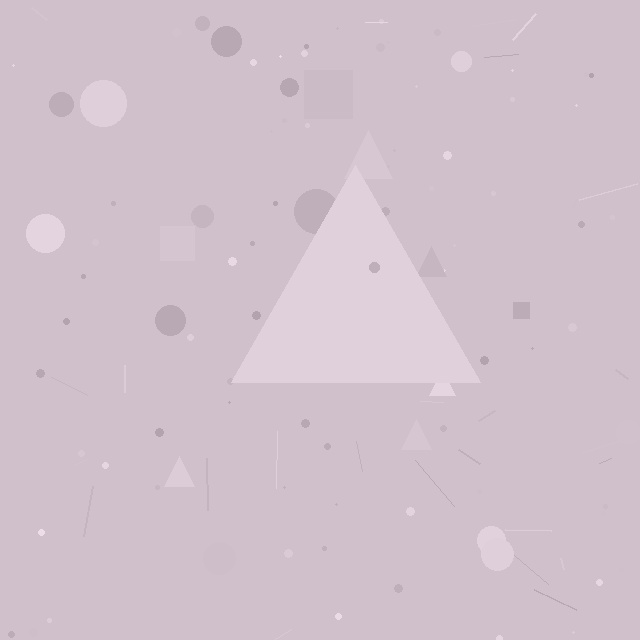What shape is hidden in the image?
A triangle is hidden in the image.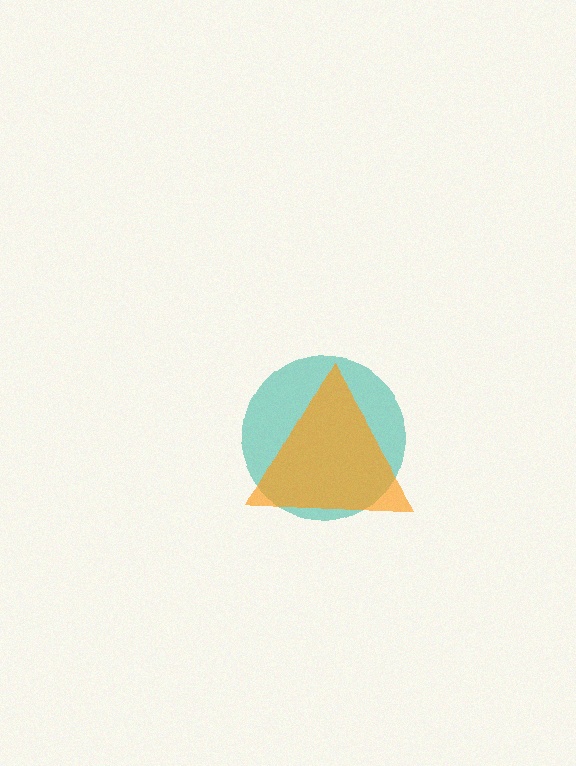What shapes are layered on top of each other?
The layered shapes are: a teal circle, an orange triangle.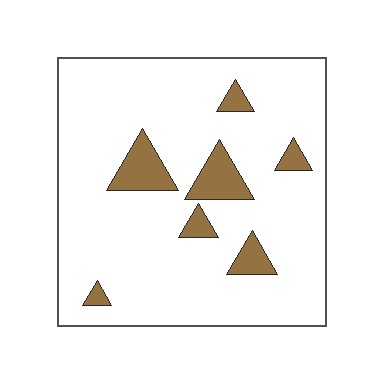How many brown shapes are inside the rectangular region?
7.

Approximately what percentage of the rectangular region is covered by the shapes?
Approximately 10%.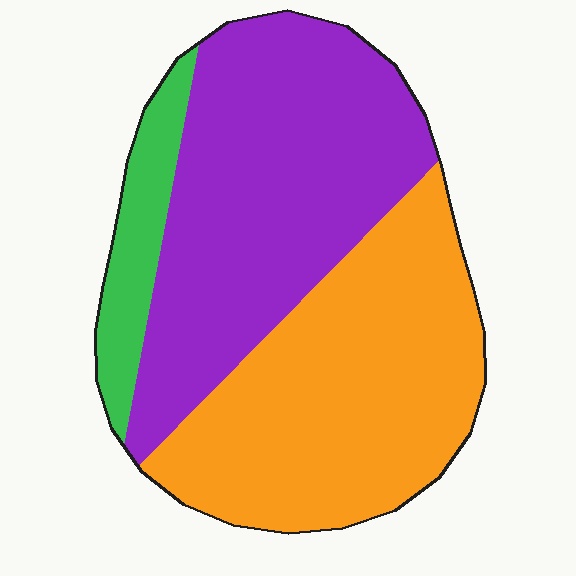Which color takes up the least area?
Green, at roughly 10%.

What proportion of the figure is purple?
Purple covers roughly 45% of the figure.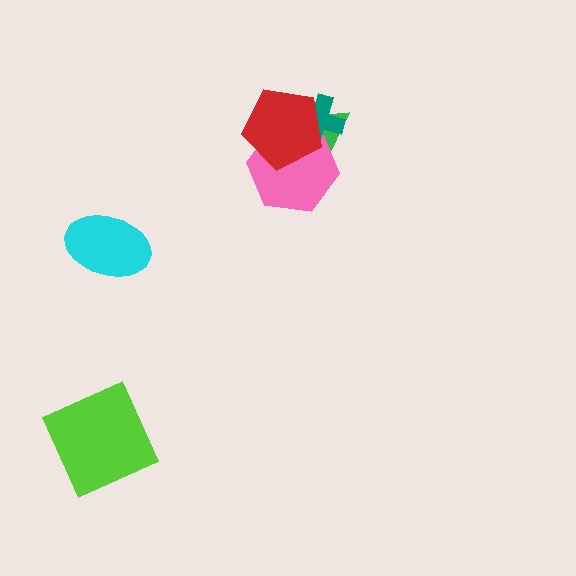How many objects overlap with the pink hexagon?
3 objects overlap with the pink hexagon.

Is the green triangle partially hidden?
Yes, it is partially covered by another shape.